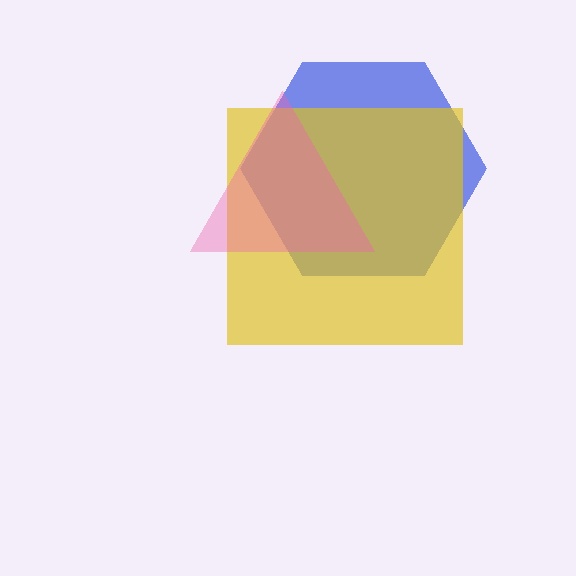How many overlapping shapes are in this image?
There are 3 overlapping shapes in the image.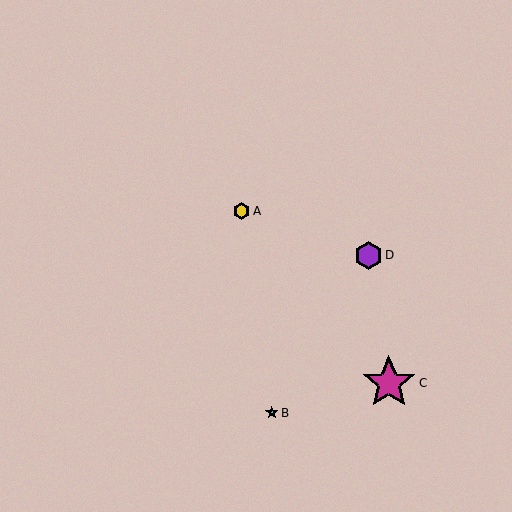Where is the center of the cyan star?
The center of the cyan star is at (272, 413).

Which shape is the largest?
The magenta star (labeled C) is the largest.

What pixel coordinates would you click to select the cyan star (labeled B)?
Click at (272, 413) to select the cyan star B.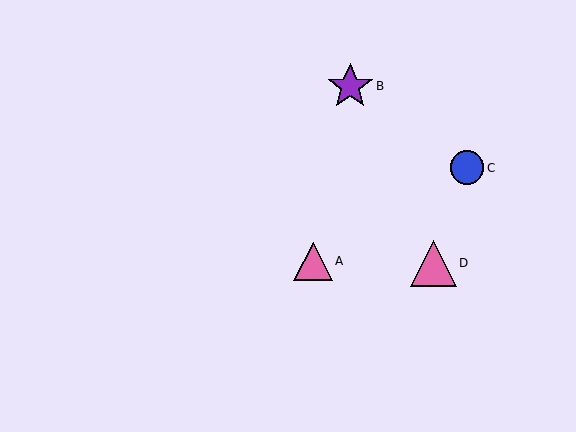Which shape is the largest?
The purple star (labeled B) is the largest.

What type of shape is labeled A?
Shape A is a pink triangle.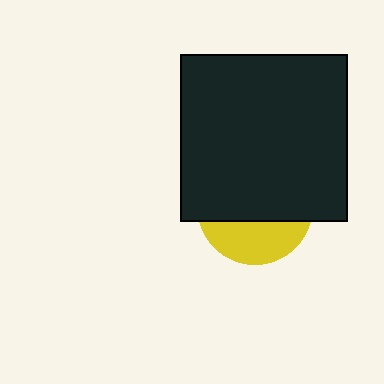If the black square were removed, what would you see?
You would see the complete yellow circle.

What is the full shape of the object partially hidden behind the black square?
The partially hidden object is a yellow circle.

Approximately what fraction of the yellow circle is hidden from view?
Roughly 66% of the yellow circle is hidden behind the black square.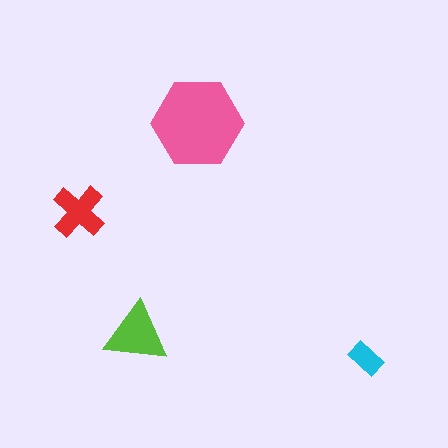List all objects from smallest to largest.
The cyan rectangle, the red cross, the lime triangle, the pink hexagon.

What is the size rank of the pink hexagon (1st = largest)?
1st.